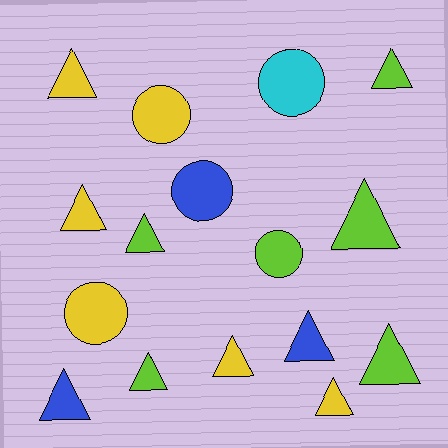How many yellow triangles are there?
There are 4 yellow triangles.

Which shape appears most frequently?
Triangle, with 11 objects.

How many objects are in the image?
There are 16 objects.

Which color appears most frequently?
Lime, with 6 objects.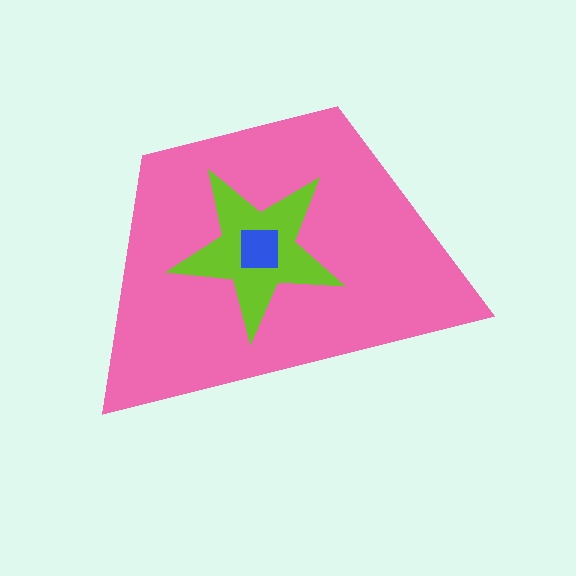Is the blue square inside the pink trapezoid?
Yes.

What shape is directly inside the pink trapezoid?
The lime star.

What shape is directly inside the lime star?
The blue square.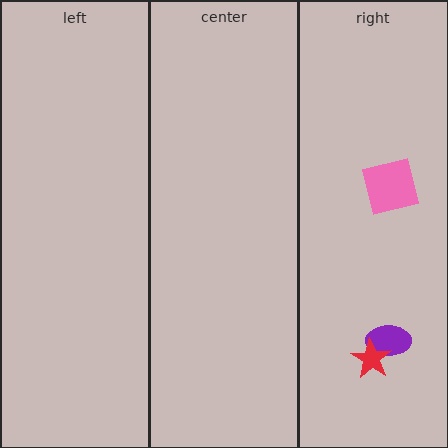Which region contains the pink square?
The right region.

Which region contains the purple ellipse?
The right region.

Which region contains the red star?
The right region.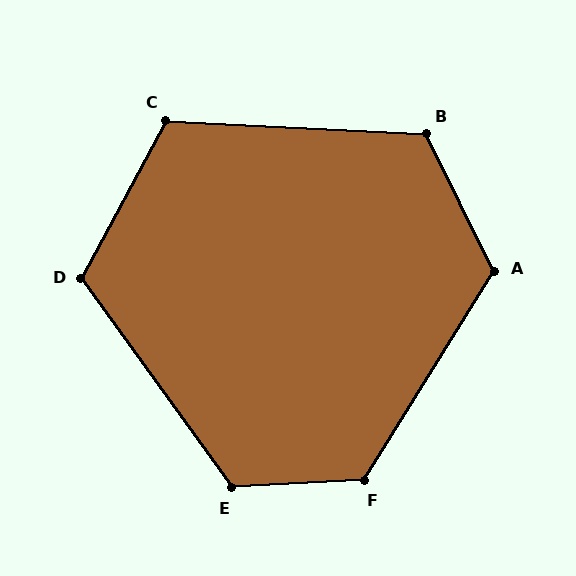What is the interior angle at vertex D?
Approximately 116 degrees (obtuse).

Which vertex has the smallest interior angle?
C, at approximately 115 degrees.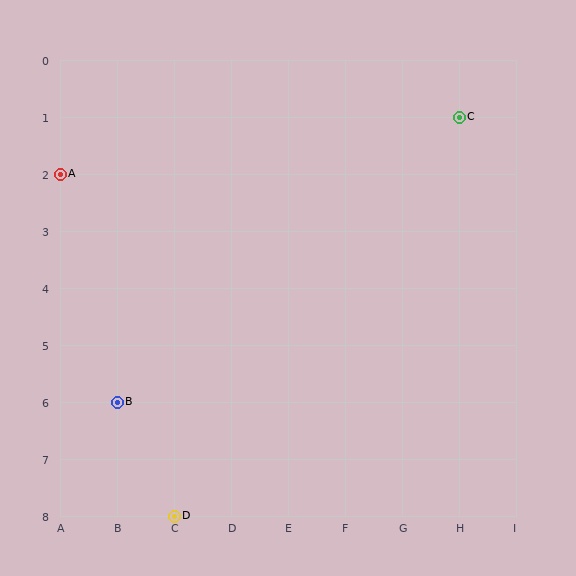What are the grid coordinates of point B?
Point B is at grid coordinates (B, 6).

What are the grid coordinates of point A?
Point A is at grid coordinates (A, 2).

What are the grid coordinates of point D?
Point D is at grid coordinates (C, 8).